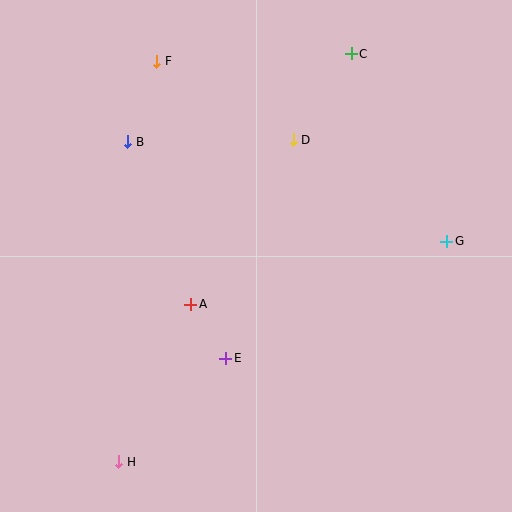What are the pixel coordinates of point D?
Point D is at (293, 140).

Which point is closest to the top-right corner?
Point C is closest to the top-right corner.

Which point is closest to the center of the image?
Point A at (191, 304) is closest to the center.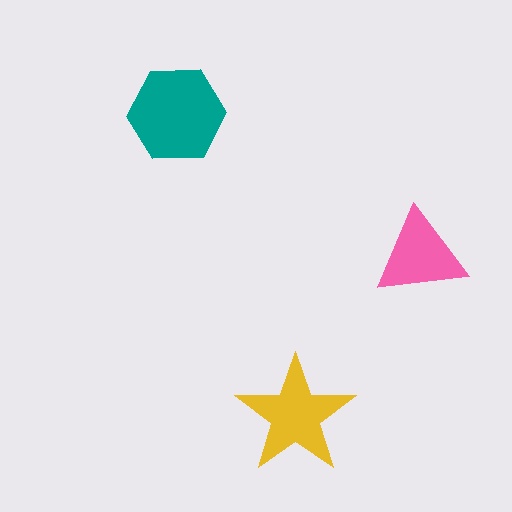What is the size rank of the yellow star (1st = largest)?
2nd.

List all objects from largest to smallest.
The teal hexagon, the yellow star, the pink triangle.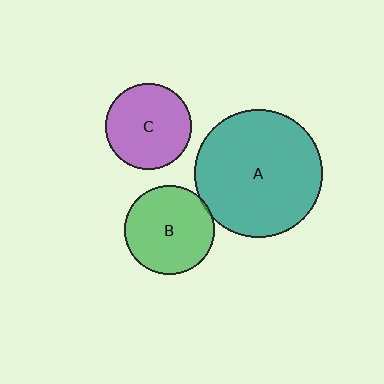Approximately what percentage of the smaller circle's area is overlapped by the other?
Approximately 5%.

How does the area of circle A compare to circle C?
Approximately 2.2 times.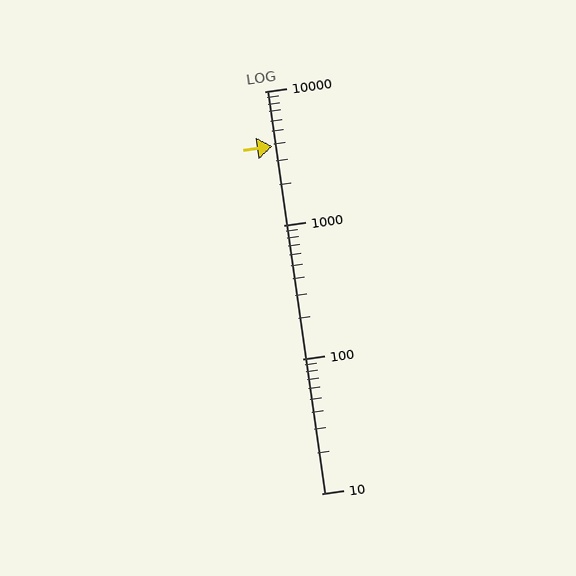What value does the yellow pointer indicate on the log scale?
The pointer indicates approximately 3900.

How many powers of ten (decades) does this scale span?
The scale spans 3 decades, from 10 to 10000.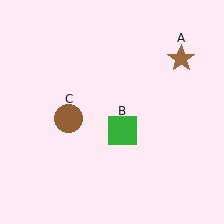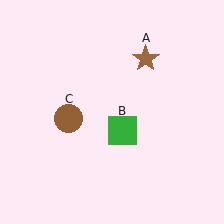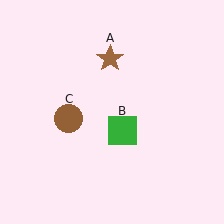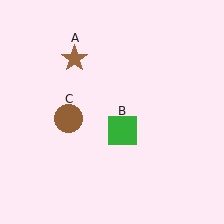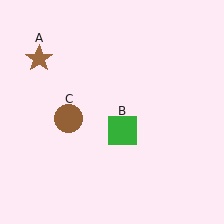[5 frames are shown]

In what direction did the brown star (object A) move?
The brown star (object A) moved left.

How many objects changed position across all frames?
1 object changed position: brown star (object A).